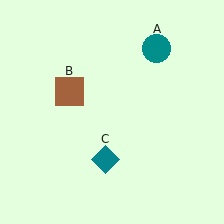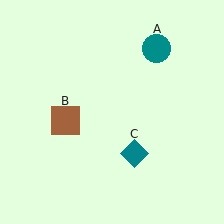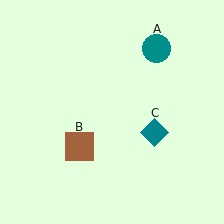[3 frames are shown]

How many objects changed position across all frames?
2 objects changed position: brown square (object B), teal diamond (object C).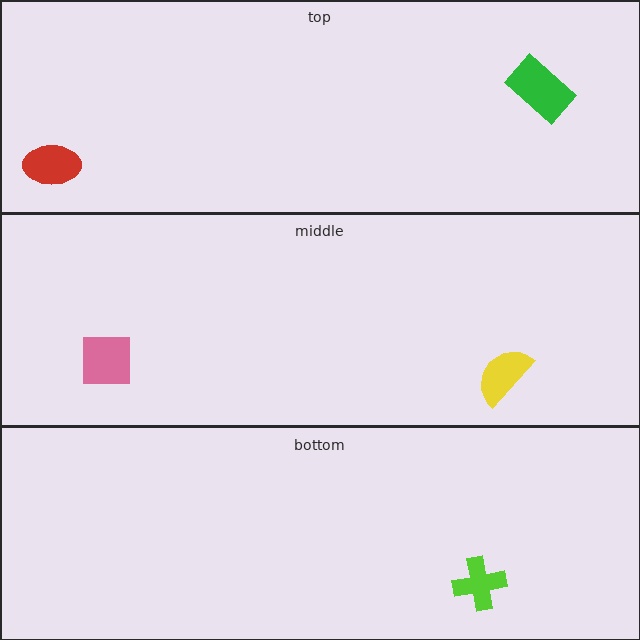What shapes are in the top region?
The green rectangle, the red ellipse.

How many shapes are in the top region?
2.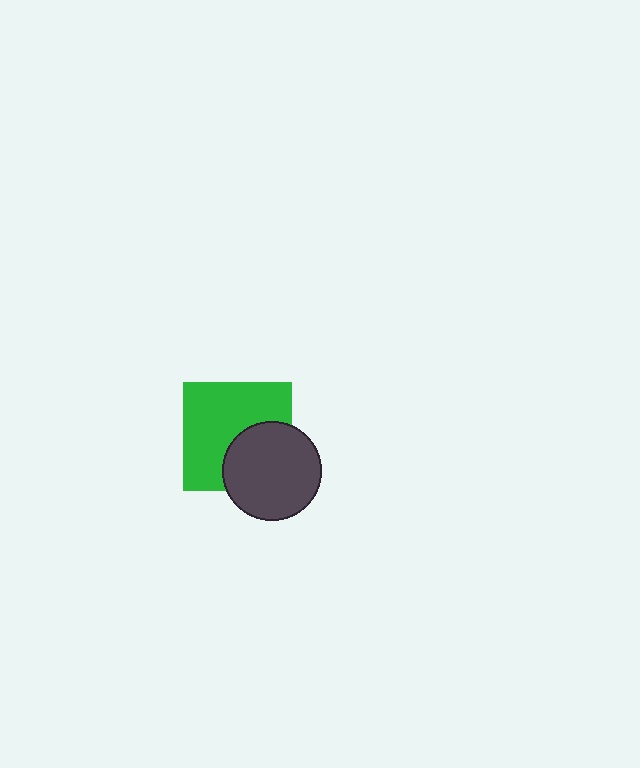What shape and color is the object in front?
The object in front is a dark gray circle.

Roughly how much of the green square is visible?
About half of it is visible (roughly 64%).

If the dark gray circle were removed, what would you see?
You would see the complete green square.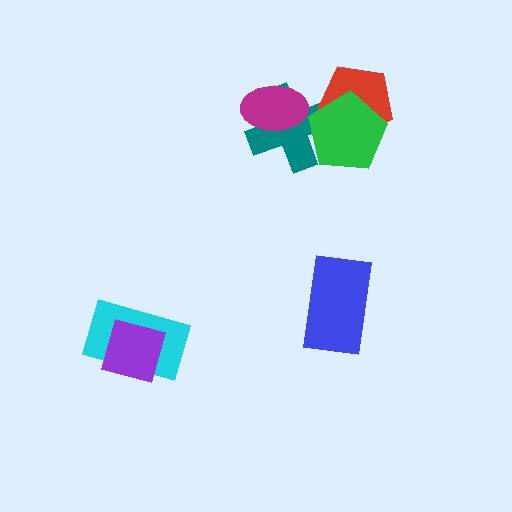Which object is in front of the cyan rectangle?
The purple square is in front of the cyan rectangle.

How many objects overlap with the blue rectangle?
0 objects overlap with the blue rectangle.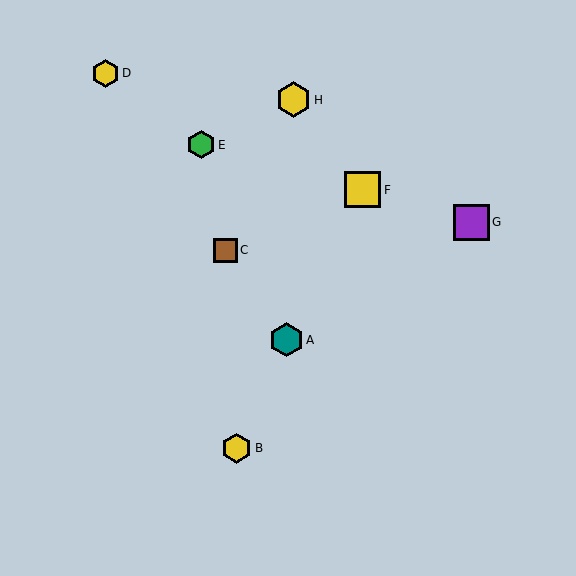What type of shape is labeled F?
Shape F is a yellow square.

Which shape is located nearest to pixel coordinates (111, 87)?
The yellow hexagon (labeled D) at (105, 73) is nearest to that location.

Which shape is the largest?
The purple square (labeled G) is the largest.